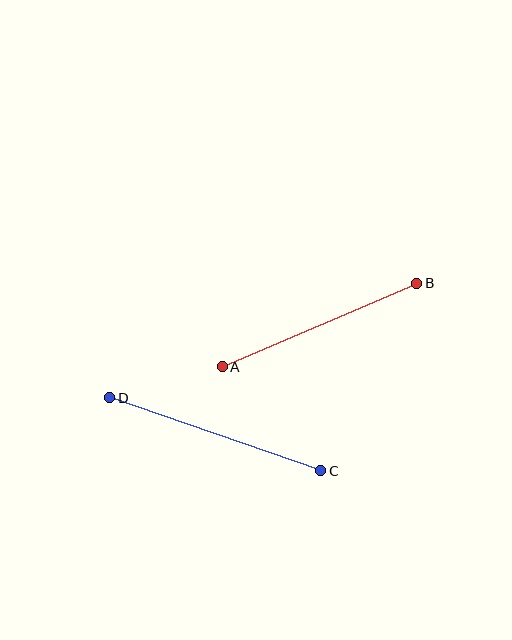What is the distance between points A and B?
The distance is approximately 212 pixels.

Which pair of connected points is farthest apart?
Points C and D are farthest apart.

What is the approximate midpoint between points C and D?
The midpoint is at approximately (215, 434) pixels.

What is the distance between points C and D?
The distance is approximately 224 pixels.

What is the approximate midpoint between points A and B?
The midpoint is at approximately (319, 325) pixels.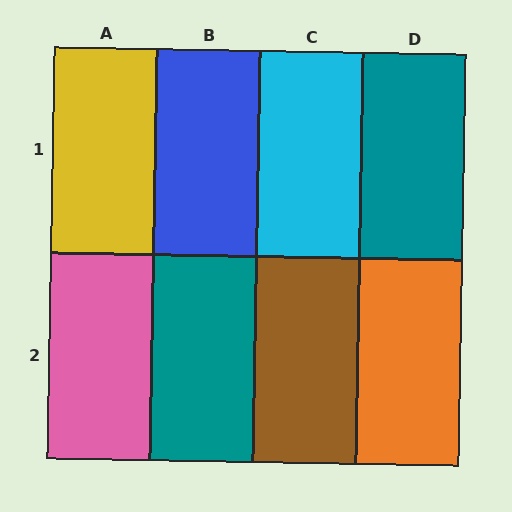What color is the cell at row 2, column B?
Teal.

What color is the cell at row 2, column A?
Pink.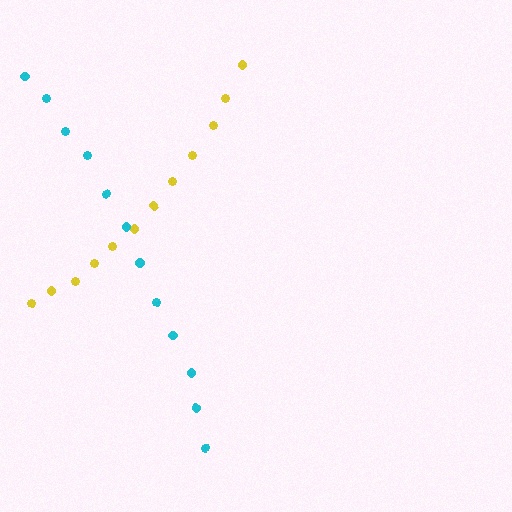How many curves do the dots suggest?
There are 2 distinct paths.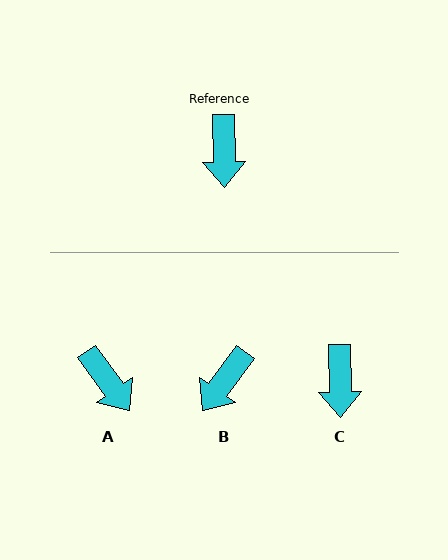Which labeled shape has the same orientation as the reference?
C.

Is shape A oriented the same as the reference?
No, it is off by about 35 degrees.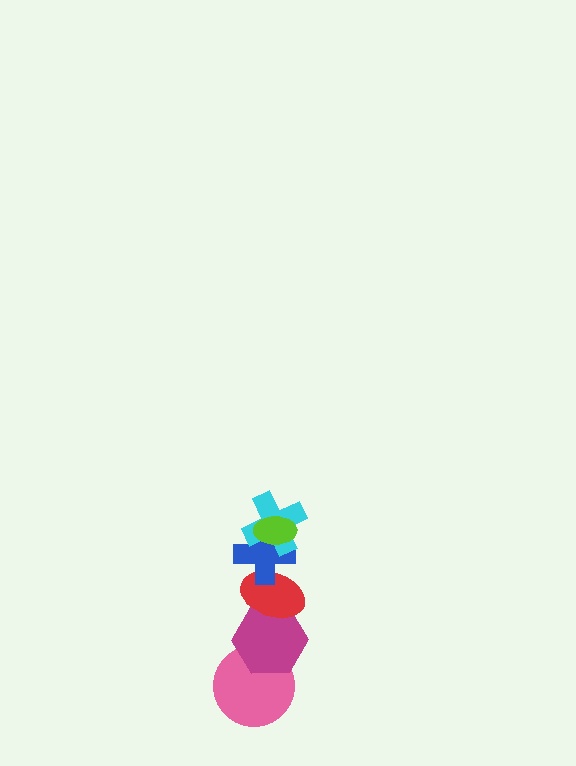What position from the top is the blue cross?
The blue cross is 3rd from the top.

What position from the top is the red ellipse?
The red ellipse is 4th from the top.